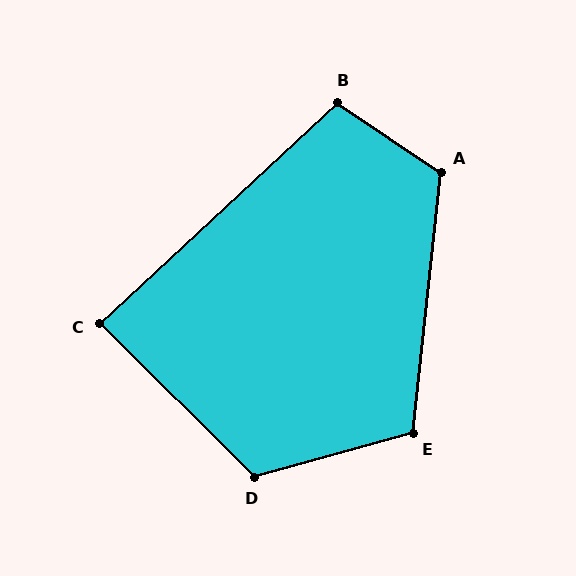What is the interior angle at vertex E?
Approximately 111 degrees (obtuse).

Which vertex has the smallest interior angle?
C, at approximately 88 degrees.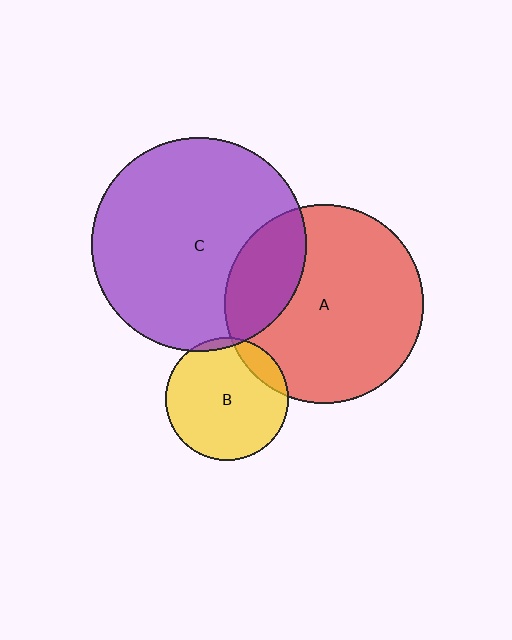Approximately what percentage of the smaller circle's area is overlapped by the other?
Approximately 10%.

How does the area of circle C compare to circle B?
Approximately 3.1 times.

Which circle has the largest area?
Circle C (purple).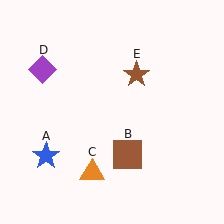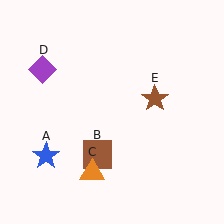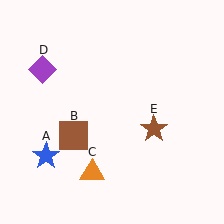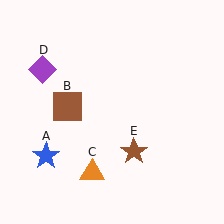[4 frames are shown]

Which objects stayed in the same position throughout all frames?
Blue star (object A) and orange triangle (object C) and purple diamond (object D) remained stationary.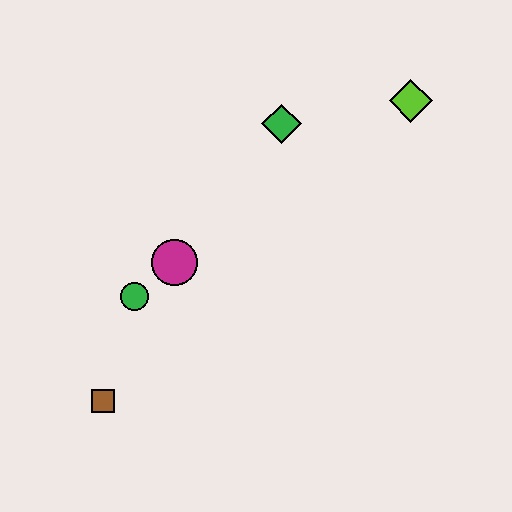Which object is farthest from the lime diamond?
The brown square is farthest from the lime diamond.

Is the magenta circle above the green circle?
Yes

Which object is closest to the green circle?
The magenta circle is closest to the green circle.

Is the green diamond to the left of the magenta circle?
No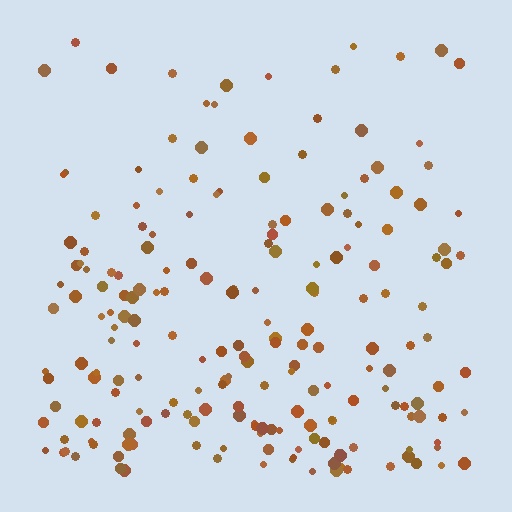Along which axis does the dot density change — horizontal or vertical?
Vertical.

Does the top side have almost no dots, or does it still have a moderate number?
Still a moderate number, just noticeably fewer than the bottom.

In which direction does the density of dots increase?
From top to bottom, with the bottom side densest.